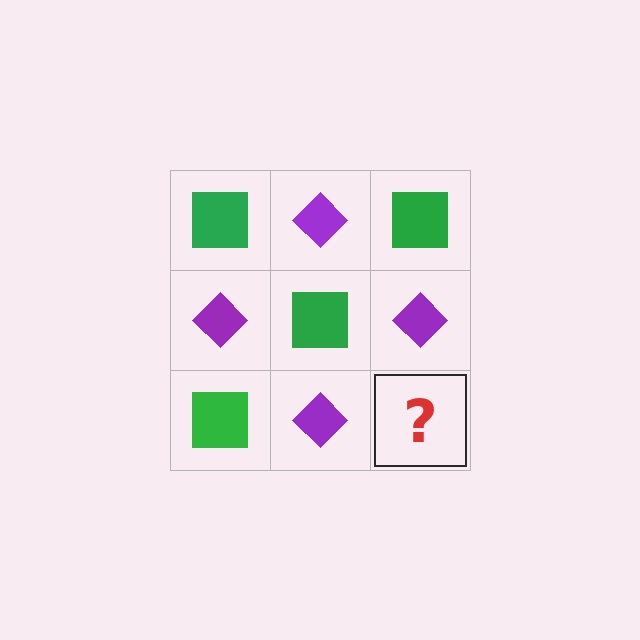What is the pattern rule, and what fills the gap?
The rule is that it alternates green square and purple diamond in a checkerboard pattern. The gap should be filled with a green square.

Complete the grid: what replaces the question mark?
The question mark should be replaced with a green square.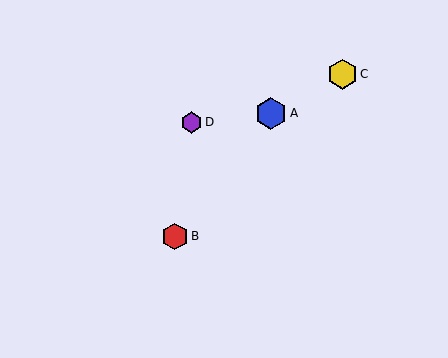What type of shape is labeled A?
Shape A is a blue hexagon.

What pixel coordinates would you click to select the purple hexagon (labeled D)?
Click at (191, 122) to select the purple hexagon D.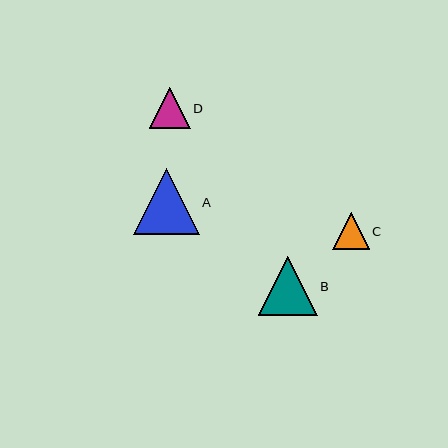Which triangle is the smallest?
Triangle C is the smallest with a size of approximately 36 pixels.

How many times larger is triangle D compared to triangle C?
Triangle D is approximately 1.1 times the size of triangle C.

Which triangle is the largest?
Triangle A is the largest with a size of approximately 66 pixels.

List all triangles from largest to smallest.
From largest to smallest: A, B, D, C.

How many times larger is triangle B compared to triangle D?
Triangle B is approximately 1.5 times the size of triangle D.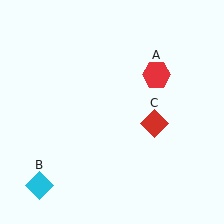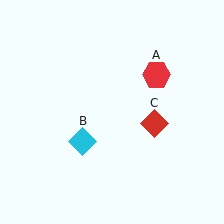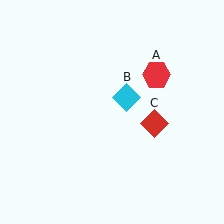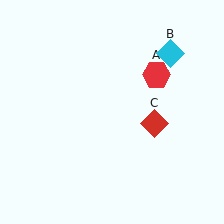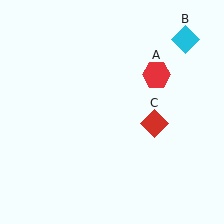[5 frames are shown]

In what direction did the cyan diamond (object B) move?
The cyan diamond (object B) moved up and to the right.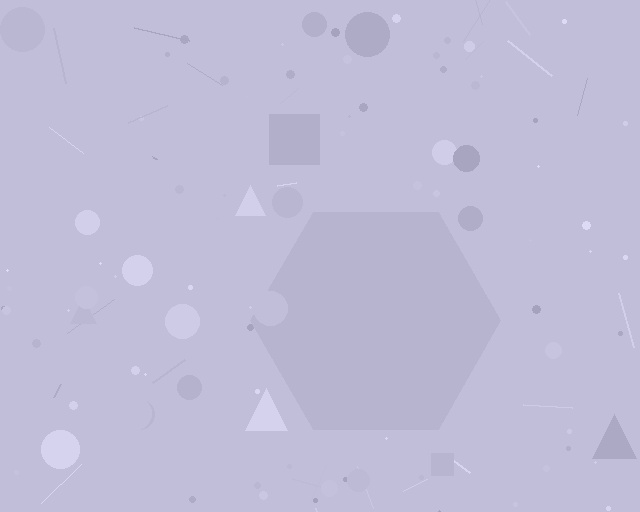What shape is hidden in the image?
A hexagon is hidden in the image.